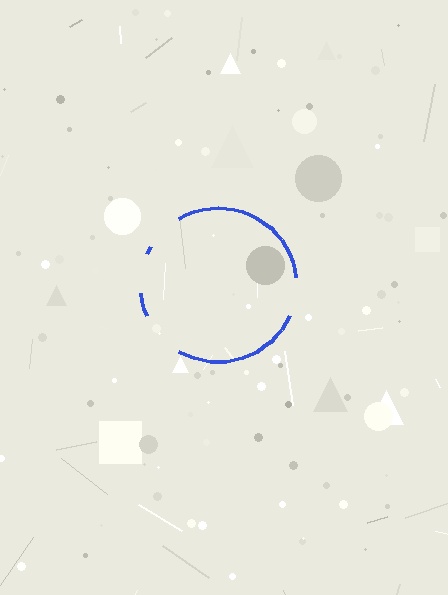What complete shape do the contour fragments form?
The contour fragments form a circle.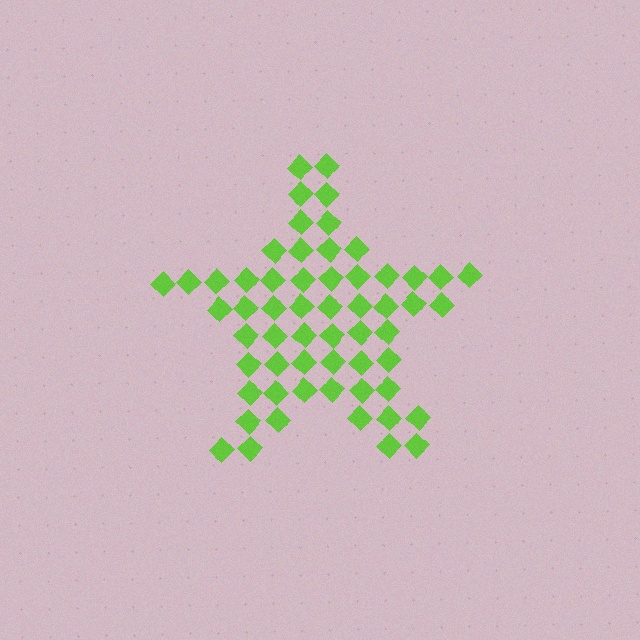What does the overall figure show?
The overall figure shows a star.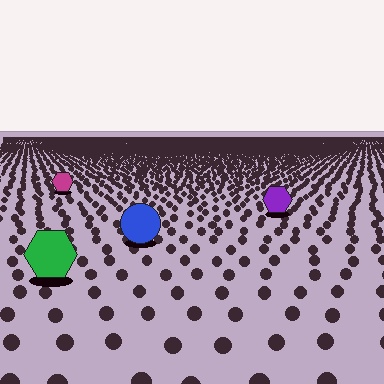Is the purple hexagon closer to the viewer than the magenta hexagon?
Yes. The purple hexagon is closer — you can tell from the texture gradient: the ground texture is coarser near it.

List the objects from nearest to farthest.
From nearest to farthest: the green hexagon, the blue circle, the purple hexagon, the magenta hexagon.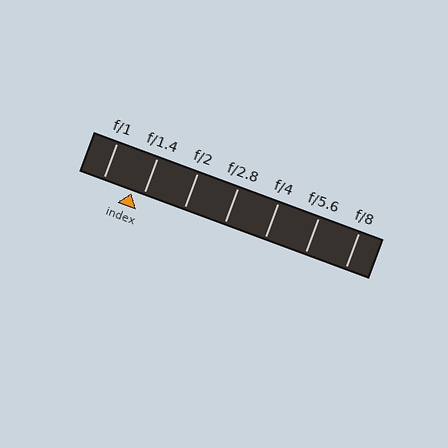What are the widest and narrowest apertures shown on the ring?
The widest aperture shown is f/1 and the narrowest is f/8.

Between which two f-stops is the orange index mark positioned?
The index mark is between f/1 and f/1.4.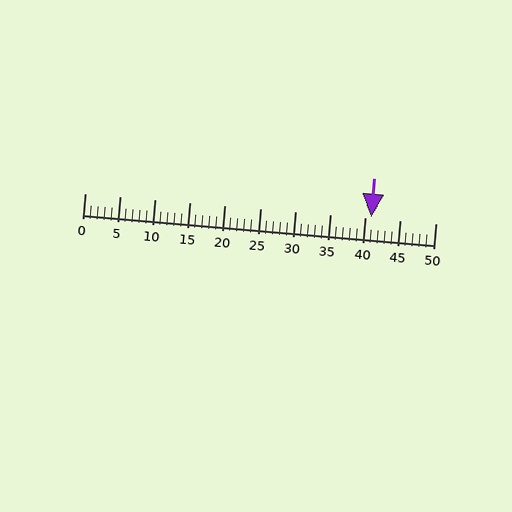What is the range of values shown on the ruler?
The ruler shows values from 0 to 50.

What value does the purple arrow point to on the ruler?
The purple arrow points to approximately 41.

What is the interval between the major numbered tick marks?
The major tick marks are spaced 5 units apart.